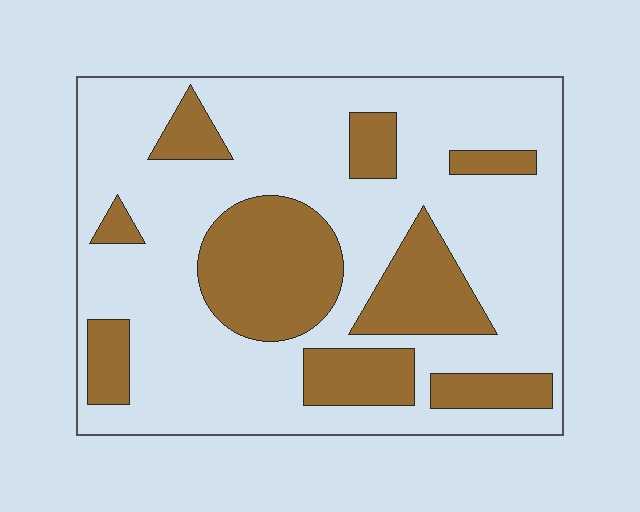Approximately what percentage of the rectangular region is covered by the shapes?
Approximately 30%.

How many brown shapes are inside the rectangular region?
9.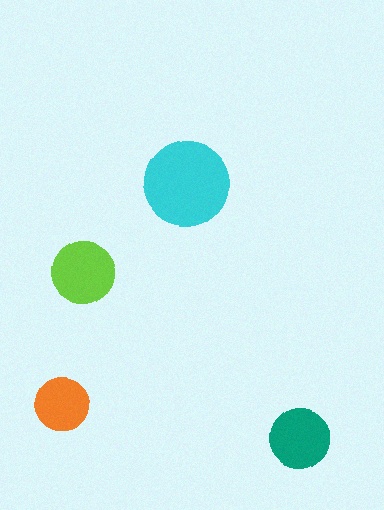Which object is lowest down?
The teal circle is bottommost.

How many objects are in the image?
There are 4 objects in the image.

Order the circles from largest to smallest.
the cyan one, the lime one, the teal one, the orange one.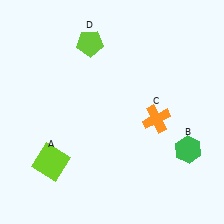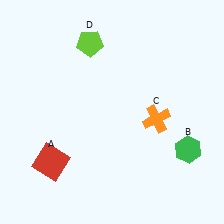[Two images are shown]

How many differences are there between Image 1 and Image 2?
There is 1 difference between the two images.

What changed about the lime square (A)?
In Image 1, A is lime. In Image 2, it changed to red.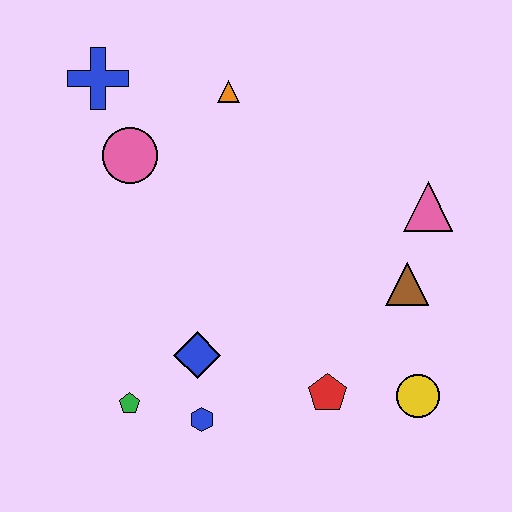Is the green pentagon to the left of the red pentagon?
Yes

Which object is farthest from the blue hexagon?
The blue cross is farthest from the blue hexagon.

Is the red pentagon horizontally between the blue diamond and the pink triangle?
Yes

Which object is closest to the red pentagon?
The yellow circle is closest to the red pentagon.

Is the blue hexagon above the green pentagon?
No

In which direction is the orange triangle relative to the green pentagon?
The orange triangle is above the green pentagon.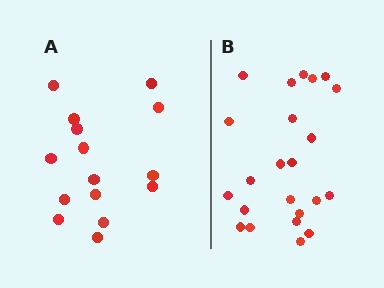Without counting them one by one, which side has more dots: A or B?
Region B (the right region) has more dots.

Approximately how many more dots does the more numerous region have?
Region B has roughly 8 or so more dots than region A.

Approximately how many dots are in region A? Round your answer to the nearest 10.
About 20 dots. (The exact count is 15, which rounds to 20.)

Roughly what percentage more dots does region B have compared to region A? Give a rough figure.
About 55% more.